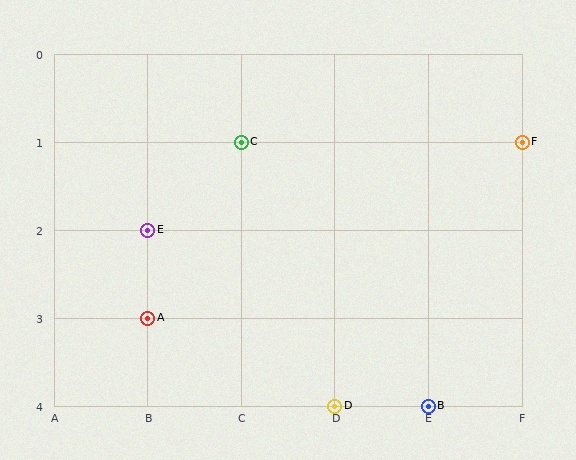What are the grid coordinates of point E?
Point E is at grid coordinates (B, 2).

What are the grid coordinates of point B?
Point B is at grid coordinates (E, 4).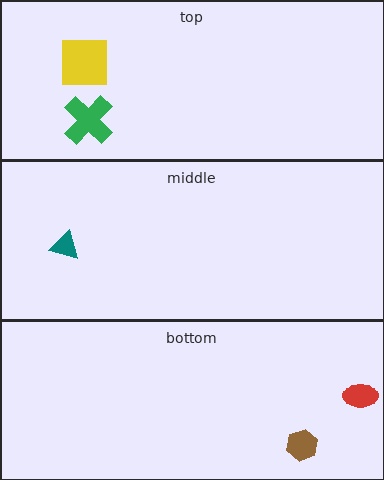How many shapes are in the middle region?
1.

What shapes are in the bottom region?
The brown hexagon, the red ellipse.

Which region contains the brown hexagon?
The bottom region.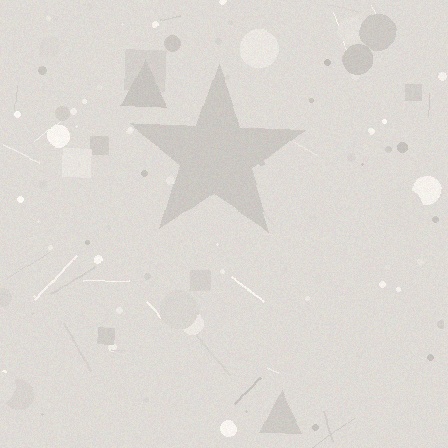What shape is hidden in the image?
A star is hidden in the image.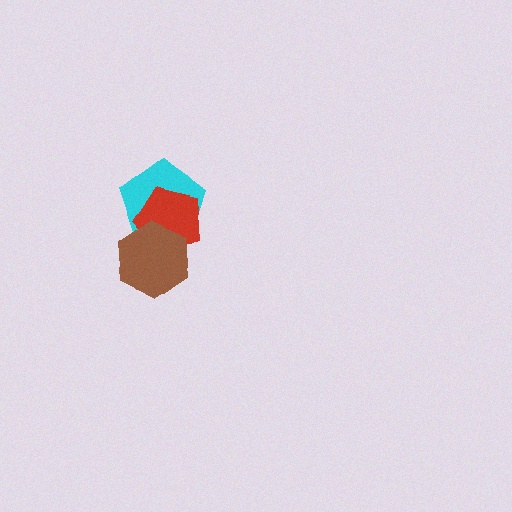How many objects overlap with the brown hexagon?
2 objects overlap with the brown hexagon.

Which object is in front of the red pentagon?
The brown hexagon is in front of the red pentagon.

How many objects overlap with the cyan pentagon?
2 objects overlap with the cyan pentagon.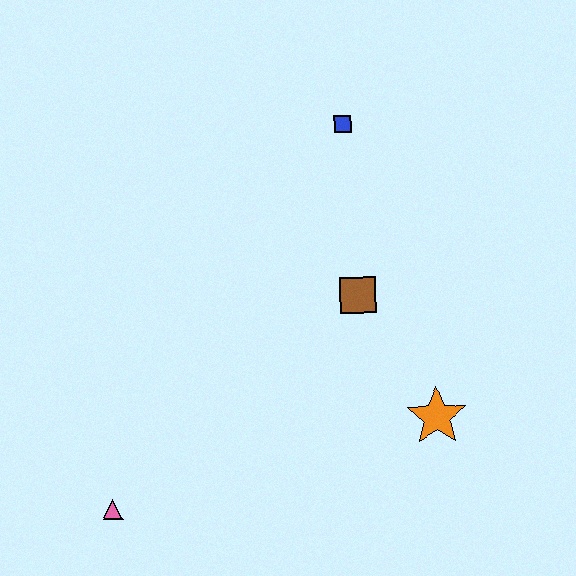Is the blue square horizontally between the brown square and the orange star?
No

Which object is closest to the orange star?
The brown square is closest to the orange star.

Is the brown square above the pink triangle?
Yes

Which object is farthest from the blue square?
The pink triangle is farthest from the blue square.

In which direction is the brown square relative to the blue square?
The brown square is below the blue square.